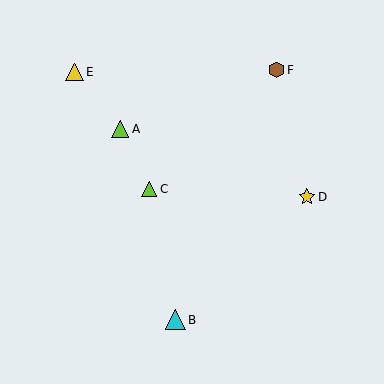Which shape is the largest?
The cyan triangle (labeled B) is the largest.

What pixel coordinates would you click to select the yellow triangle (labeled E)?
Click at (75, 72) to select the yellow triangle E.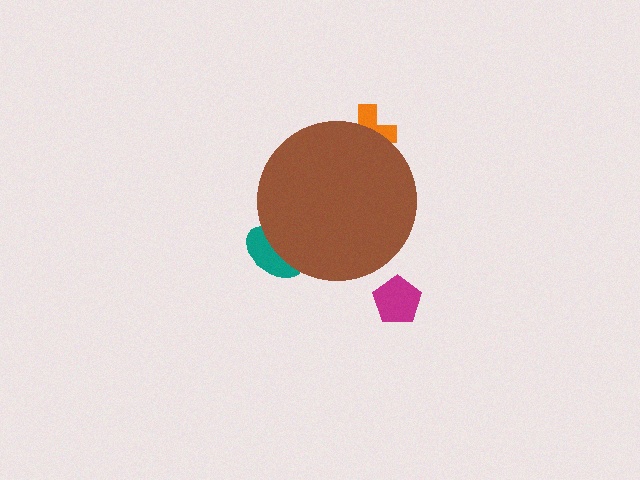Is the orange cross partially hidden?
Yes, the orange cross is partially hidden behind the brown circle.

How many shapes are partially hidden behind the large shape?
2 shapes are partially hidden.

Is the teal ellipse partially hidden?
Yes, the teal ellipse is partially hidden behind the brown circle.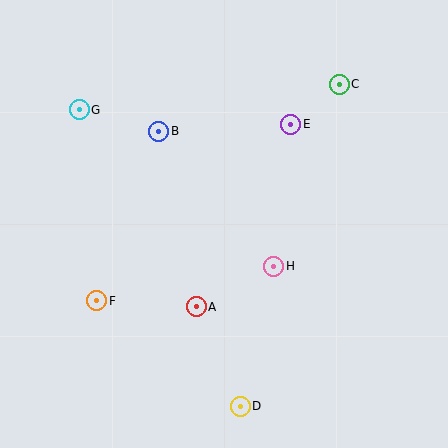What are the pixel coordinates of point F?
Point F is at (97, 301).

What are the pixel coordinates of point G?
Point G is at (79, 110).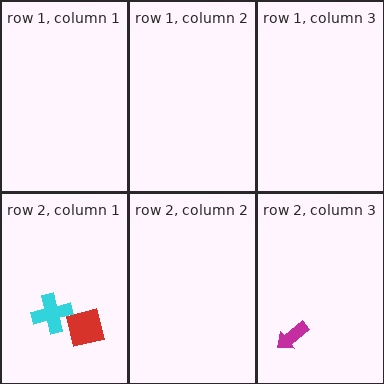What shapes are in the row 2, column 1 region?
The red square, the cyan cross.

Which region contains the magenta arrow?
The row 2, column 3 region.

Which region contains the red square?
The row 2, column 1 region.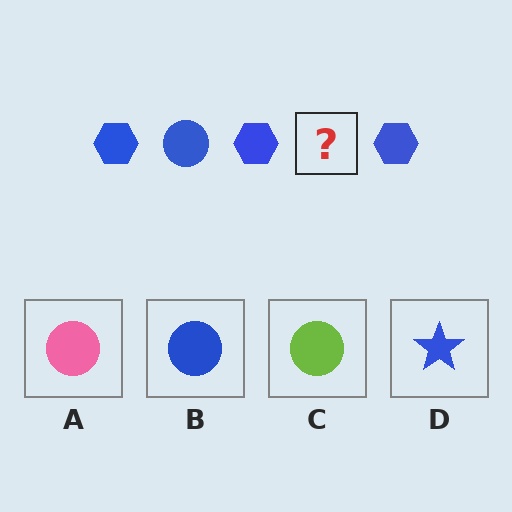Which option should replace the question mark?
Option B.